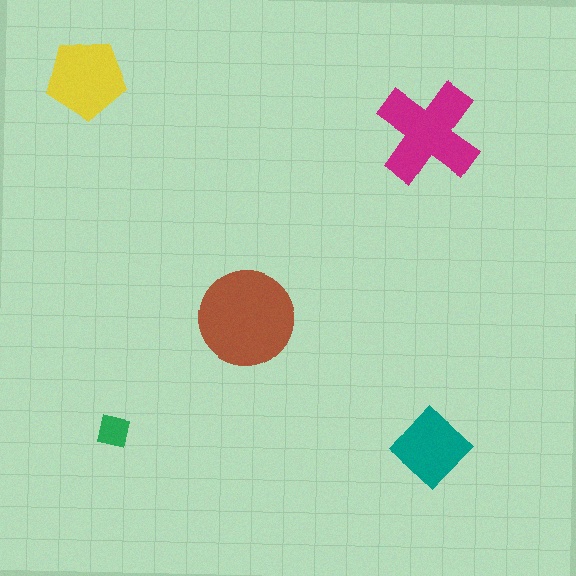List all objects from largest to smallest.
The brown circle, the magenta cross, the yellow pentagon, the teal diamond, the green square.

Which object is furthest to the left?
The yellow pentagon is leftmost.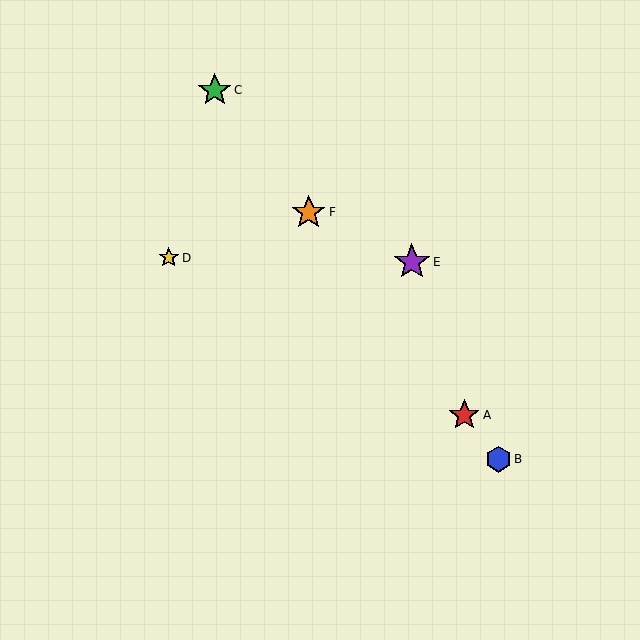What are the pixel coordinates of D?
Object D is at (169, 258).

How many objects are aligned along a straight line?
4 objects (A, B, C, F) are aligned along a straight line.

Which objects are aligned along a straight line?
Objects A, B, C, F are aligned along a straight line.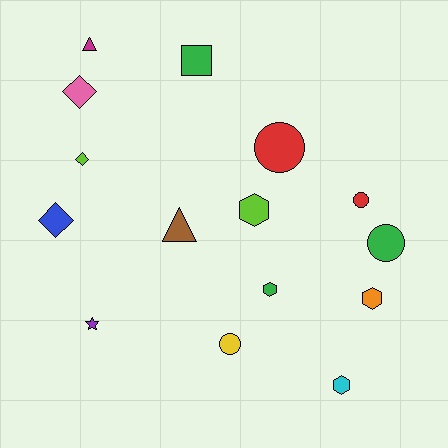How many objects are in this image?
There are 15 objects.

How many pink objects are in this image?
There is 1 pink object.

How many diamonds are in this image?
There are 3 diamonds.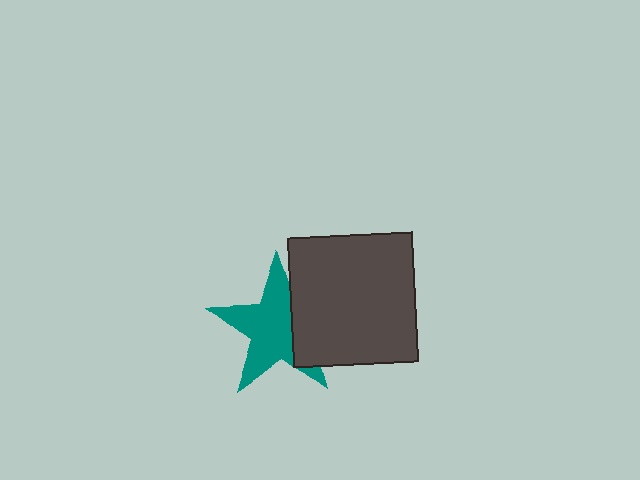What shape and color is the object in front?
The object in front is a dark gray rectangle.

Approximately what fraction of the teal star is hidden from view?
Roughly 30% of the teal star is hidden behind the dark gray rectangle.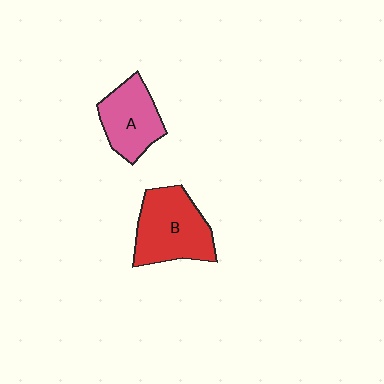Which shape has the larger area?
Shape B (red).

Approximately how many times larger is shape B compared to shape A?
Approximately 1.3 times.